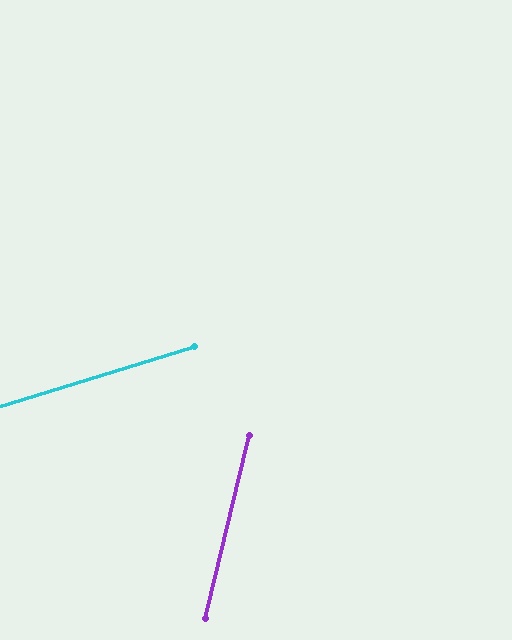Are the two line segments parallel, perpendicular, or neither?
Neither parallel nor perpendicular — they differ by about 59°.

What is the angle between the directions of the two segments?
Approximately 59 degrees.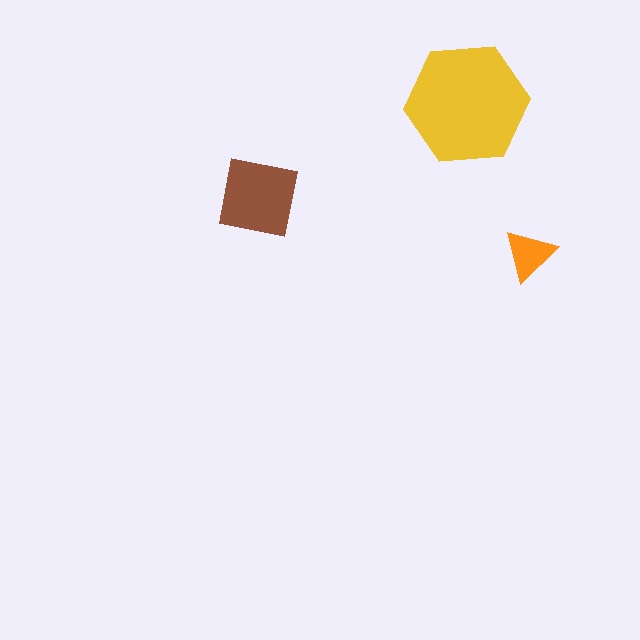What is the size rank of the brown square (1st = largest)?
2nd.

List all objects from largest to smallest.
The yellow hexagon, the brown square, the orange triangle.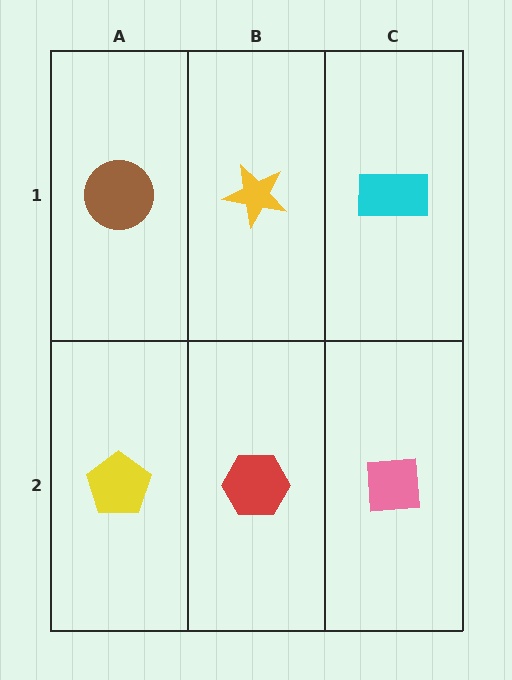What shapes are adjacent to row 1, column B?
A red hexagon (row 2, column B), a brown circle (row 1, column A), a cyan rectangle (row 1, column C).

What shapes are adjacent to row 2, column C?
A cyan rectangle (row 1, column C), a red hexagon (row 2, column B).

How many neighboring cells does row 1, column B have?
3.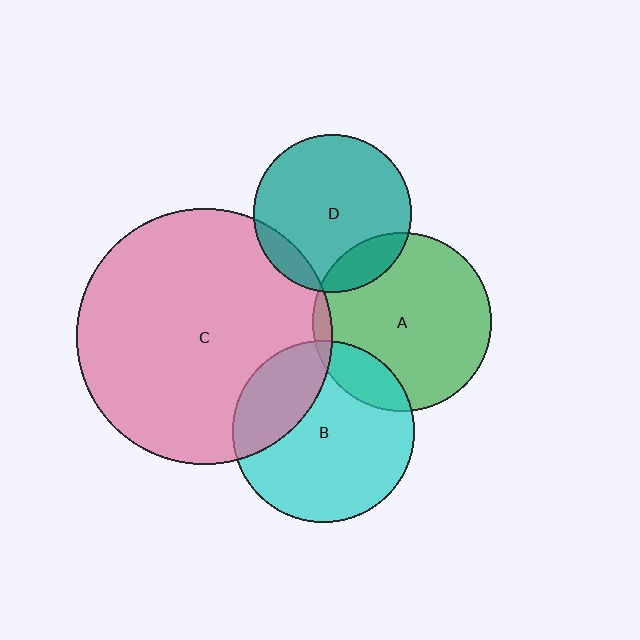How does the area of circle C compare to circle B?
Approximately 2.0 times.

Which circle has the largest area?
Circle C (pink).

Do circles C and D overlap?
Yes.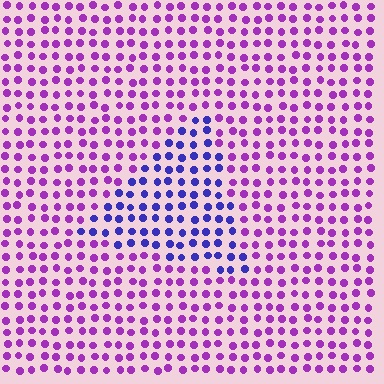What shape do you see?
I see a triangle.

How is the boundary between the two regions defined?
The boundary is defined purely by a slight shift in hue (about 46 degrees). Spacing, size, and orientation are identical on both sides.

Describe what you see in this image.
The image is filled with small purple elements in a uniform arrangement. A triangle-shaped region is visible where the elements are tinted to a slightly different hue, forming a subtle color boundary.